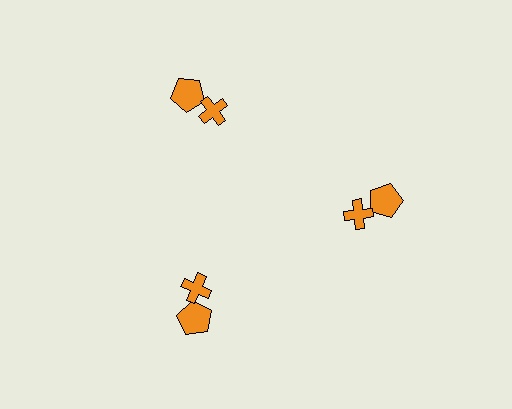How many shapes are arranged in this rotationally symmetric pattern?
There are 6 shapes, arranged in 3 groups of 2.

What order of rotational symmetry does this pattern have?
This pattern has 3-fold rotational symmetry.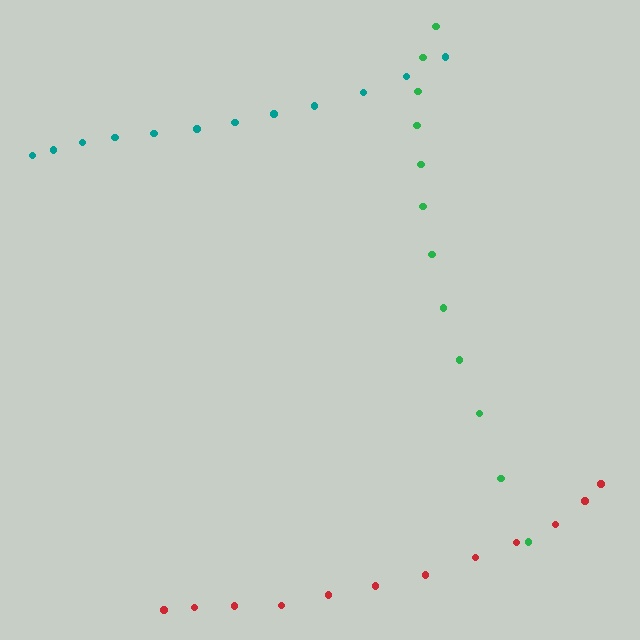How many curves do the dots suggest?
There are 3 distinct paths.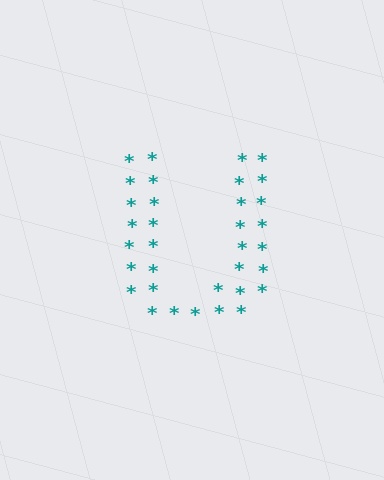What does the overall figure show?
The overall figure shows the letter U.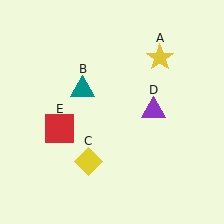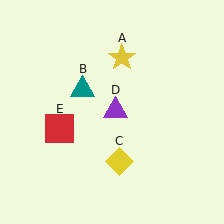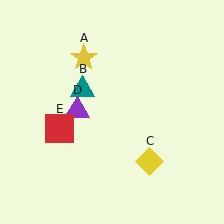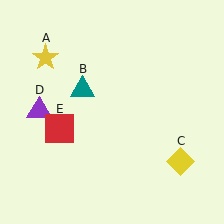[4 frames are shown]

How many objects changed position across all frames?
3 objects changed position: yellow star (object A), yellow diamond (object C), purple triangle (object D).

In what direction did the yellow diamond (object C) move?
The yellow diamond (object C) moved right.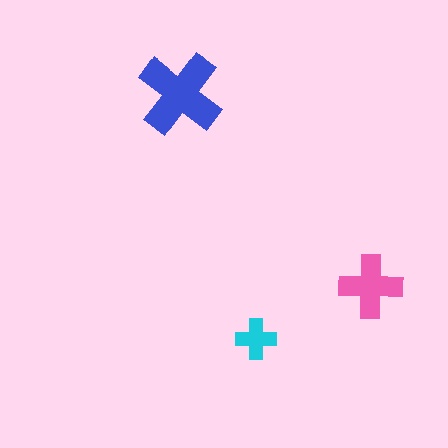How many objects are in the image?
There are 3 objects in the image.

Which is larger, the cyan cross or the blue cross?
The blue one.